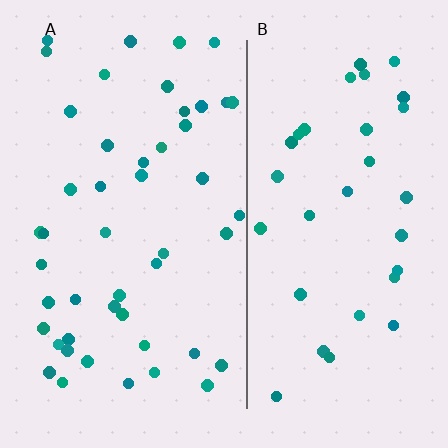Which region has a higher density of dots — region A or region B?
A (the left).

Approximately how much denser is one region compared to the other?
Approximately 1.4× — region A over region B.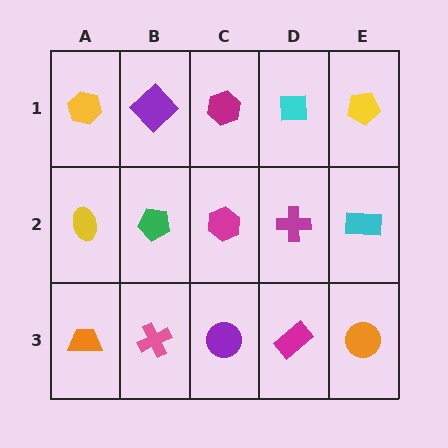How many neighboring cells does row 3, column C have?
3.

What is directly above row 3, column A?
A yellow ellipse.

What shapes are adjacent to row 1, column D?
A magenta cross (row 2, column D), a magenta hexagon (row 1, column C), a yellow pentagon (row 1, column E).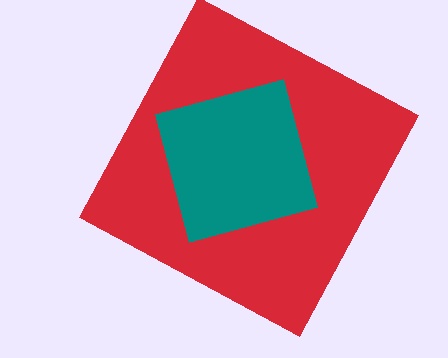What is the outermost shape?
The red square.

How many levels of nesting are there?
2.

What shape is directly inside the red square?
The teal diamond.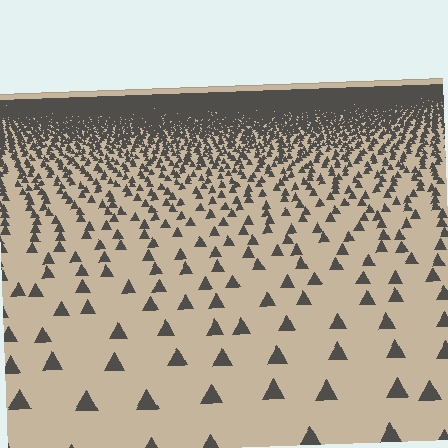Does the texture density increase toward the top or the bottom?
Density increases toward the top.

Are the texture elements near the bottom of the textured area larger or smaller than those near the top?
Larger. Near the bottom, elements are closer to the viewer and appear at a bigger on-screen size.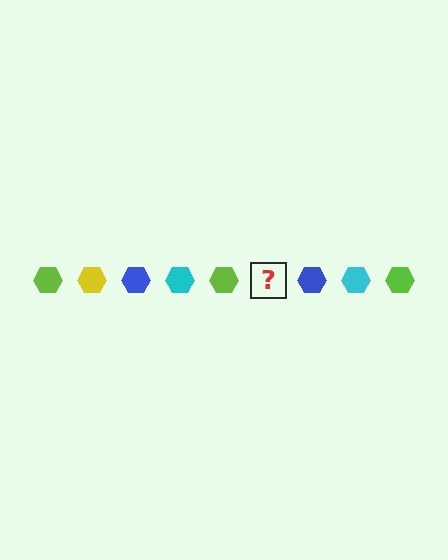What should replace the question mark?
The question mark should be replaced with a yellow hexagon.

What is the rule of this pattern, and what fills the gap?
The rule is that the pattern cycles through lime, yellow, blue, cyan hexagons. The gap should be filled with a yellow hexagon.